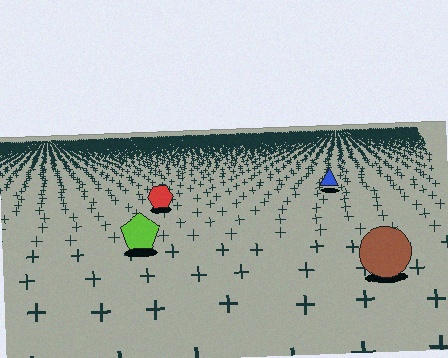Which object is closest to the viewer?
The brown circle is closest. The texture marks near it are larger and more spread out.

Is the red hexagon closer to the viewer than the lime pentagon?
No. The lime pentagon is closer — you can tell from the texture gradient: the ground texture is coarser near it.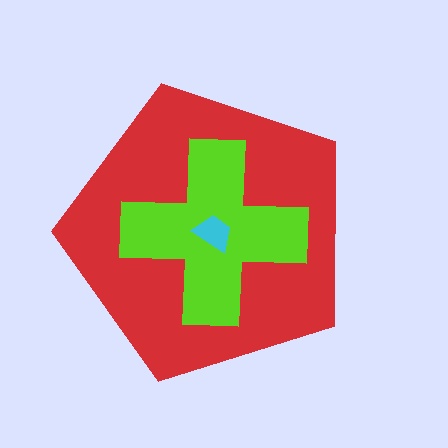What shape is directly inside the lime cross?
The cyan trapezoid.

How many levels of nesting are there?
3.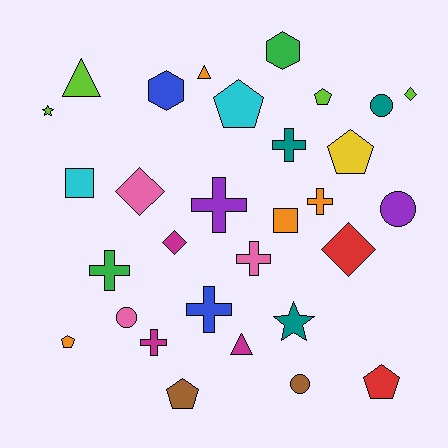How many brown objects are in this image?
There are 2 brown objects.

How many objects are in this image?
There are 30 objects.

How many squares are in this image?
There are 2 squares.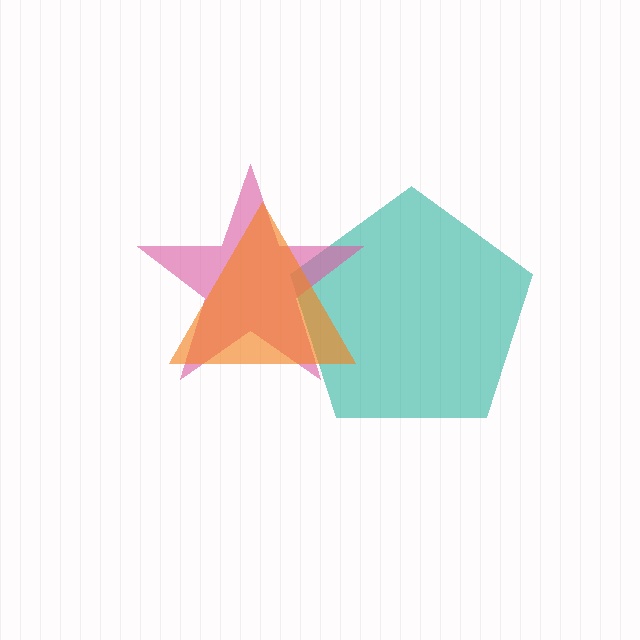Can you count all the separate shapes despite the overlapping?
Yes, there are 3 separate shapes.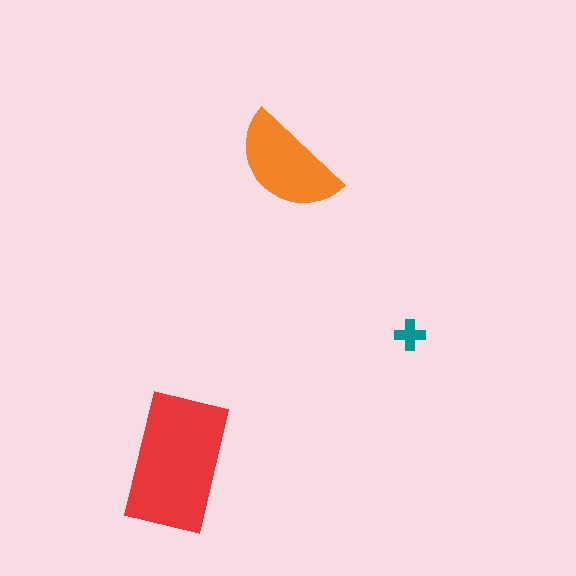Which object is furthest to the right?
The teal cross is rightmost.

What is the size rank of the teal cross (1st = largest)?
3rd.